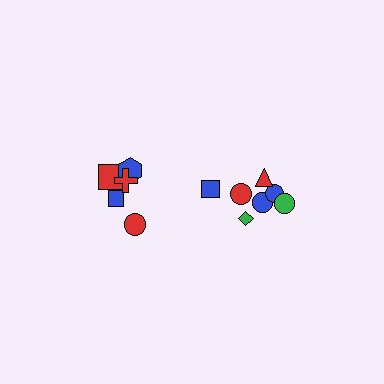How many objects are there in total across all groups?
There are 12 objects.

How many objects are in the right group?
There are 7 objects.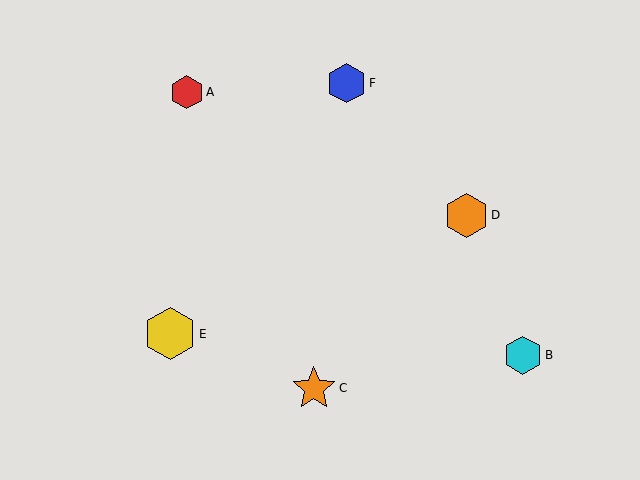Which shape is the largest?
The yellow hexagon (labeled E) is the largest.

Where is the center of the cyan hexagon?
The center of the cyan hexagon is at (523, 355).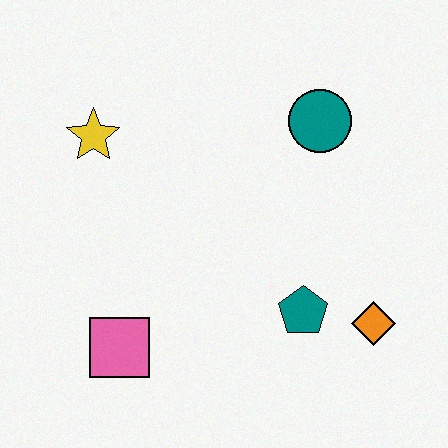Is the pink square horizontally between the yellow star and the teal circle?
Yes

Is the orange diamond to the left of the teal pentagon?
No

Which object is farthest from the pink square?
The teal circle is farthest from the pink square.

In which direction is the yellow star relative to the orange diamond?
The yellow star is to the left of the orange diamond.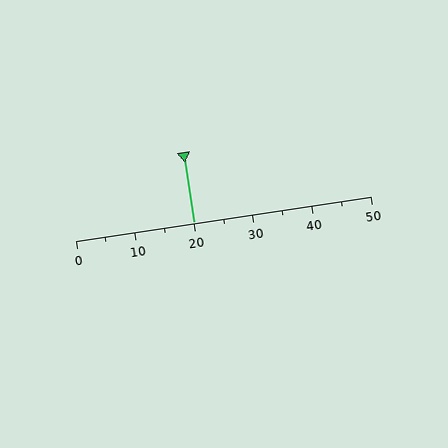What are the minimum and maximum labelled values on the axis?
The axis runs from 0 to 50.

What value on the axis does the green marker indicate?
The marker indicates approximately 20.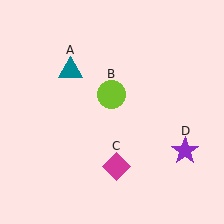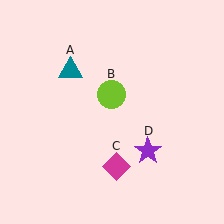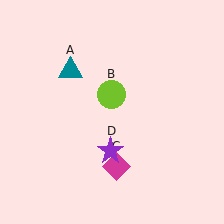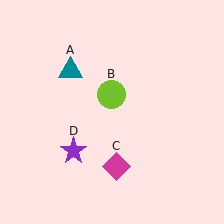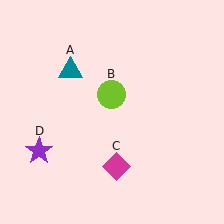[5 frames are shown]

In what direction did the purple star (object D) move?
The purple star (object D) moved left.